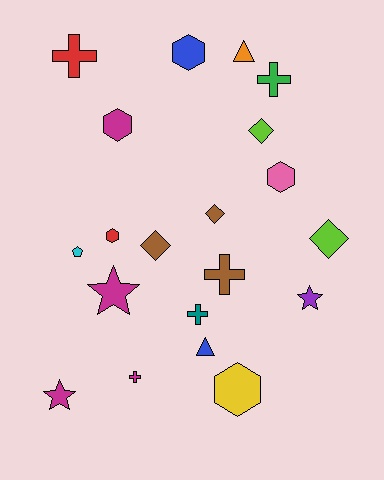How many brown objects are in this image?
There are 3 brown objects.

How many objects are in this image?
There are 20 objects.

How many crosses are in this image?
There are 5 crosses.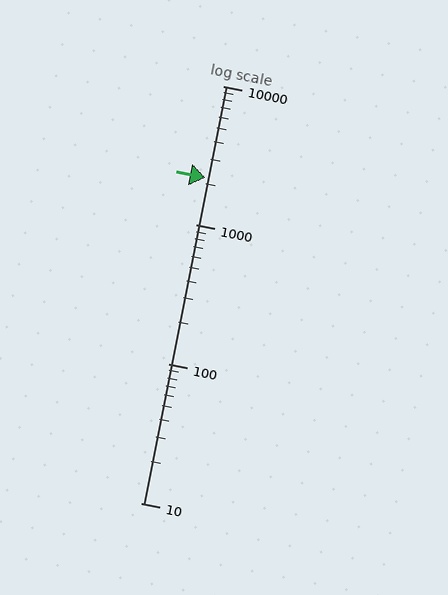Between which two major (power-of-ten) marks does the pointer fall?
The pointer is between 1000 and 10000.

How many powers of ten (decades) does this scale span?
The scale spans 3 decades, from 10 to 10000.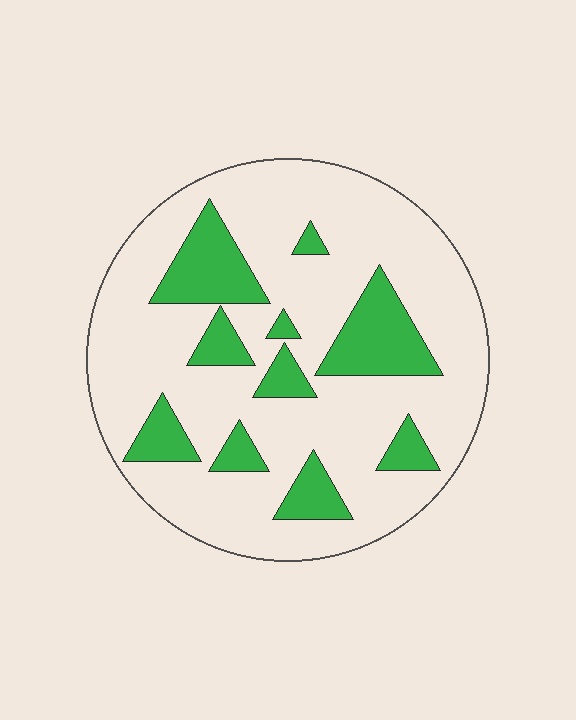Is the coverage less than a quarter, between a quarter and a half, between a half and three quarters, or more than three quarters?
Less than a quarter.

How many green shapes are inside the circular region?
10.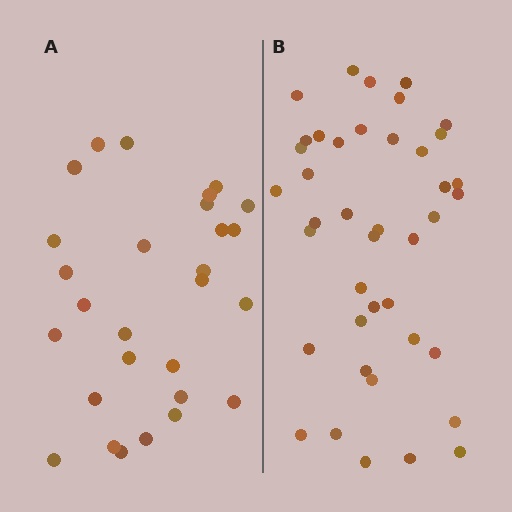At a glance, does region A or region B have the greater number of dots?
Region B (the right region) has more dots.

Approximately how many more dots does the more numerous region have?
Region B has approximately 15 more dots than region A.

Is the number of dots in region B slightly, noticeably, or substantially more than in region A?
Region B has substantially more. The ratio is roughly 1.5 to 1.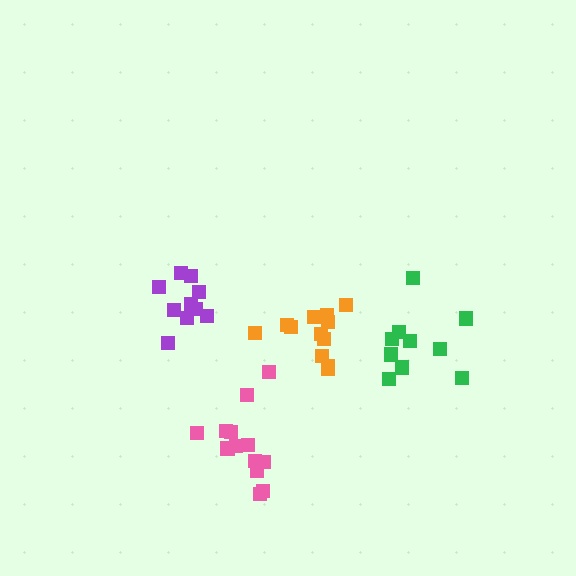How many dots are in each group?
Group 1: 10 dots, Group 2: 12 dots, Group 3: 13 dots, Group 4: 10 dots (45 total).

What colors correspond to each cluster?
The clusters are colored: green, orange, pink, purple.